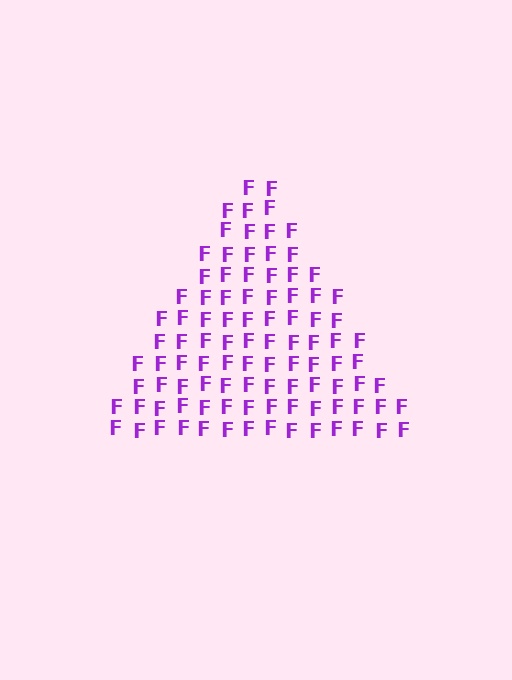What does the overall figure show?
The overall figure shows a triangle.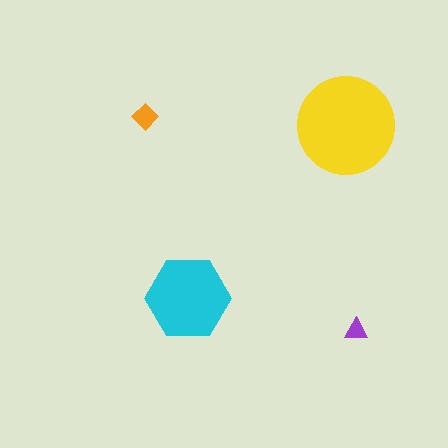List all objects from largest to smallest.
The yellow circle, the cyan hexagon, the orange diamond, the purple triangle.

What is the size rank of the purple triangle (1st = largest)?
4th.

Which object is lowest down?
The purple triangle is bottommost.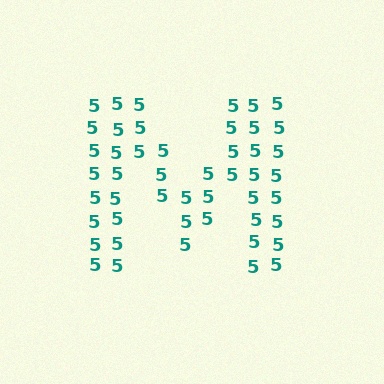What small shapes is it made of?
It is made of small digit 5's.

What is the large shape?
The large shape is the letter M.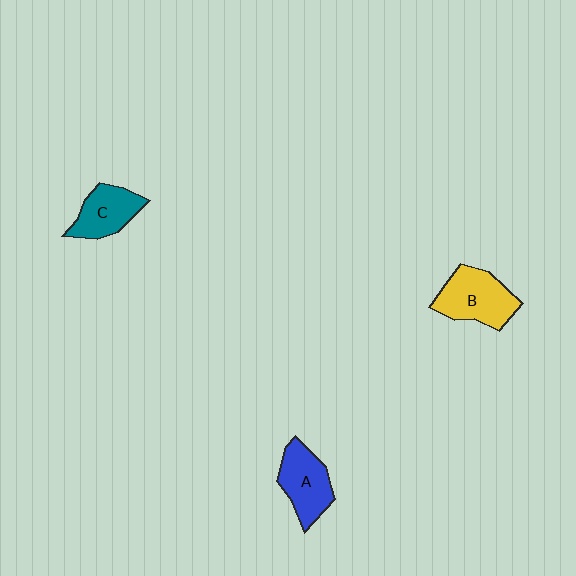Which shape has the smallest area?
Shape C (teal).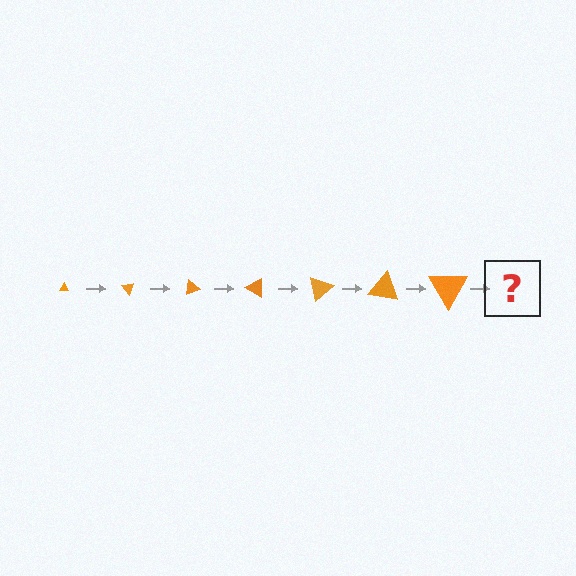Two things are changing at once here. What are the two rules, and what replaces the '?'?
The two rules are that the triangle grows larger each step and it rotates 50 degrees each step. The '?' should be a triangle, larger than the previous one and rotated 350 degrees from the start.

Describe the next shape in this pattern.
It should be a triangle, larger than the previous one and rotated 350 degrees from the start.